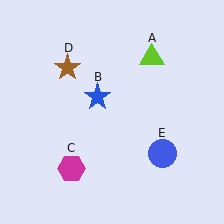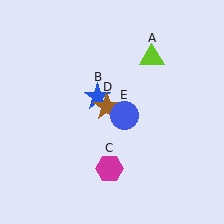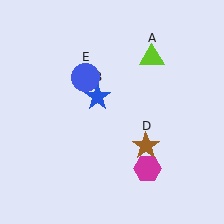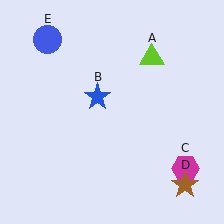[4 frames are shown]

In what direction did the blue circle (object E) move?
The blue circle (object E) moved up and to the left.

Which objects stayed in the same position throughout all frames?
Lime triangle (object A) and blue star (object B) remained stationary.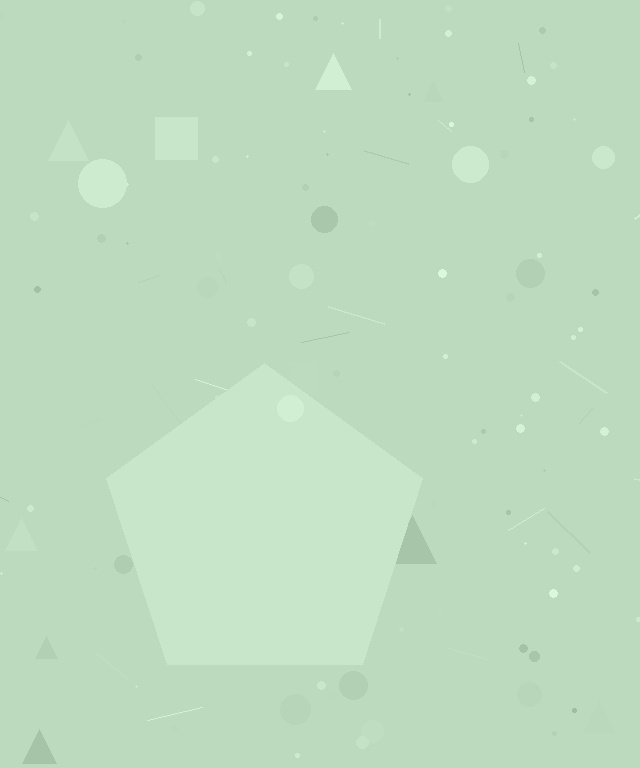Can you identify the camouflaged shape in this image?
The camouflaged shape is a pentagon.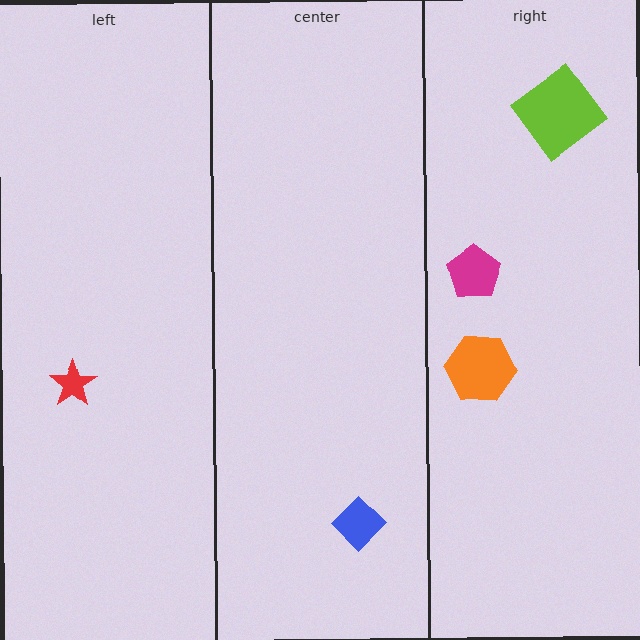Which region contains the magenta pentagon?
The right region.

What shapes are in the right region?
The lime diamond, the magenta pentagon, the orange hexagon.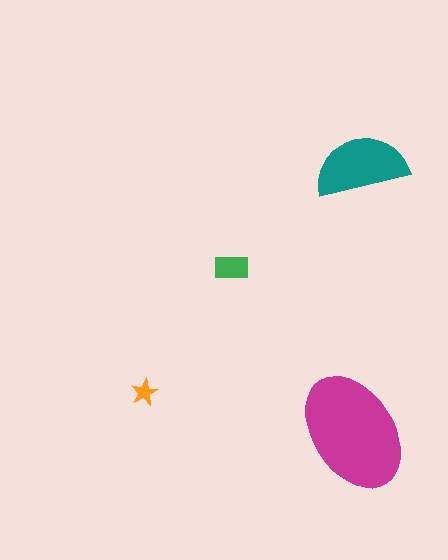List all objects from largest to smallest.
The magenta ellipse, the teal semicircle, the green rectangle, the orange star.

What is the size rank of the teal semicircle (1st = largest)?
2nd.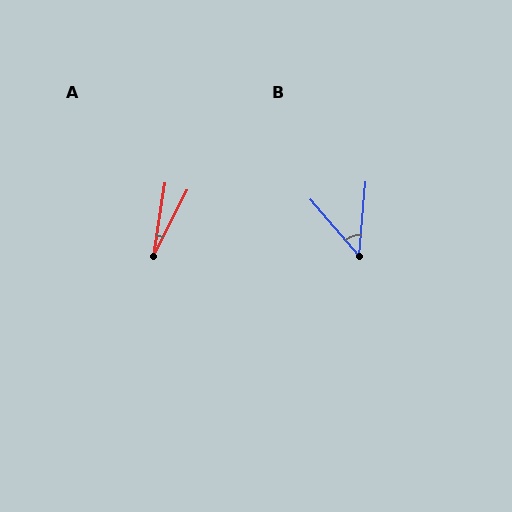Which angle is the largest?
B, at approximately 46 degrees.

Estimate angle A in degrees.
Approximately 18 degrees.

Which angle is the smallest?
A, at approximately 18 degrees.